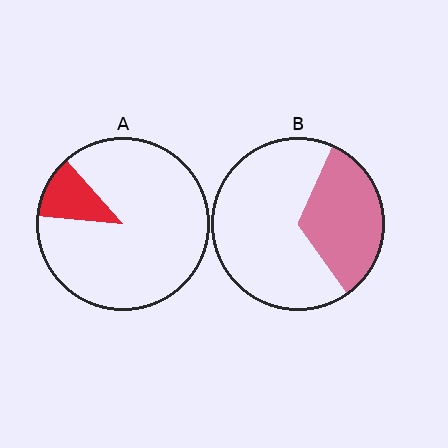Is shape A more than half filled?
No.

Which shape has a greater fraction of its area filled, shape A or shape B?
Shape B.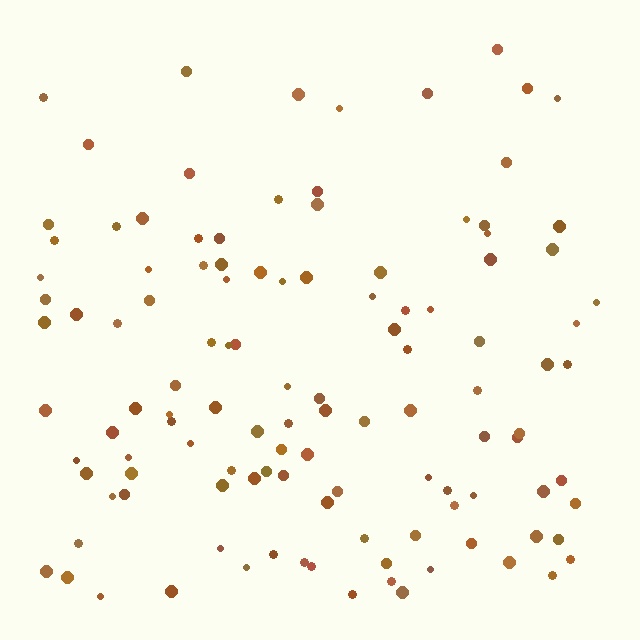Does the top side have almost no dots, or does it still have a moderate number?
Still a moderate number, just noticeably fewer than the bottom.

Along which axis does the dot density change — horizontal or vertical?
Vertical.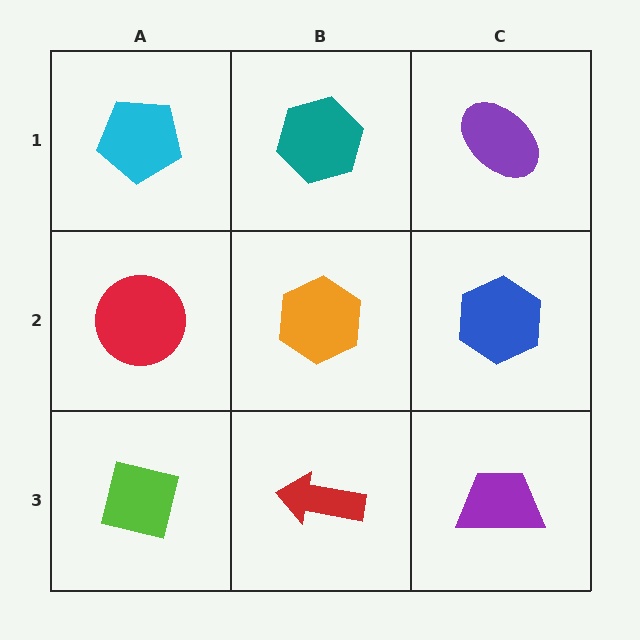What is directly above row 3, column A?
A red circle.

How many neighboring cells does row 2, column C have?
3.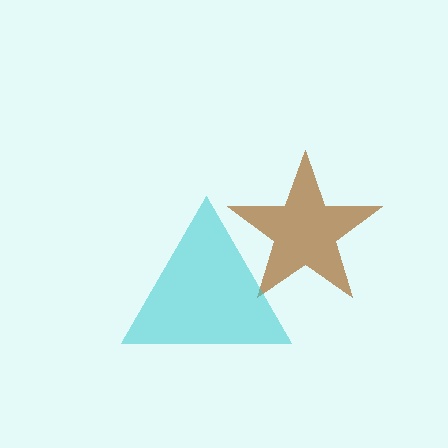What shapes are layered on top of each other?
The layered shapes are: a brown star, a cyan triangle.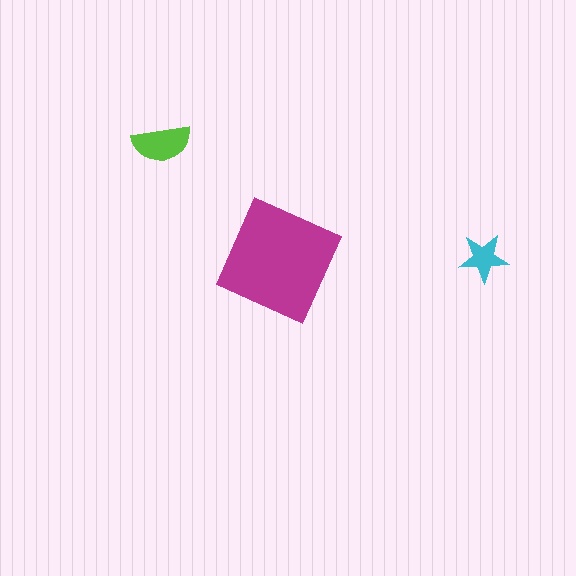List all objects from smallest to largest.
The cyan star, the lime semicircle, the magenta square.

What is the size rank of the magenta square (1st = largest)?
1st.